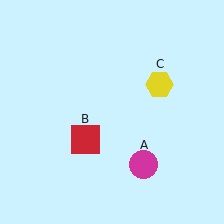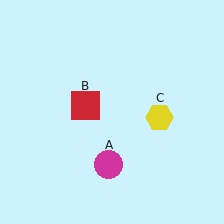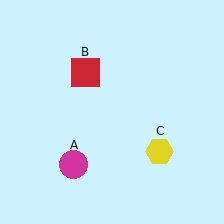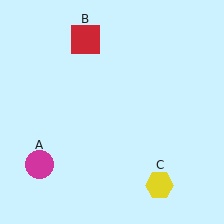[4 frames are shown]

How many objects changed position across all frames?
3 objects changed position: magenta circle (object A), red square (object B), yellow hexagon (object C).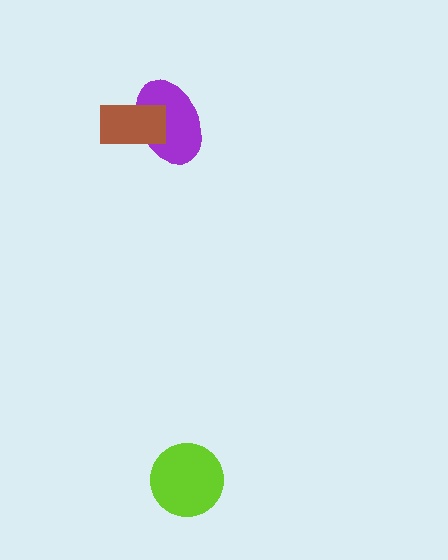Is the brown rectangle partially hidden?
No, no other shape covers it.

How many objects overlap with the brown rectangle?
1 object overlaps with the brown rectangle.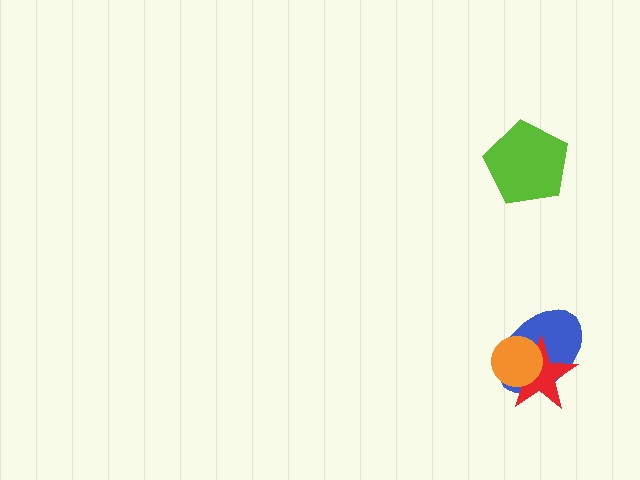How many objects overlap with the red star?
2 objects overlap with the red star.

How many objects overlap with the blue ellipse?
2 objects overlap with the blue ellipse.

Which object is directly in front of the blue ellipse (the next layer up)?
The red star is directly in front of the blue ellipse.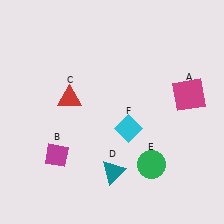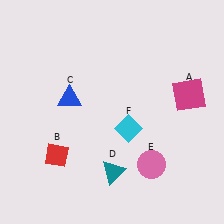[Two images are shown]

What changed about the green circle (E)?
In Image 1, E is green. In Image 2, it changed to pink.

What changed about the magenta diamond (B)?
In Image 1, B is magenta. In Image 2, it changed to red.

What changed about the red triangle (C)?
In Image 1, C is red. In Image 2, it changed to blue.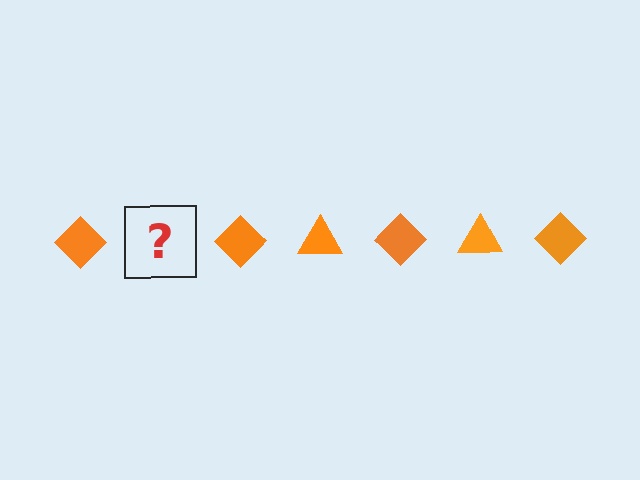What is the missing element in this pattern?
The missing element is an orange triangle.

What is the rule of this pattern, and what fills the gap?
The rule is that the pattern cycles through diamond, triangle shapes in orange. The gap should be filled with an orange triangle.